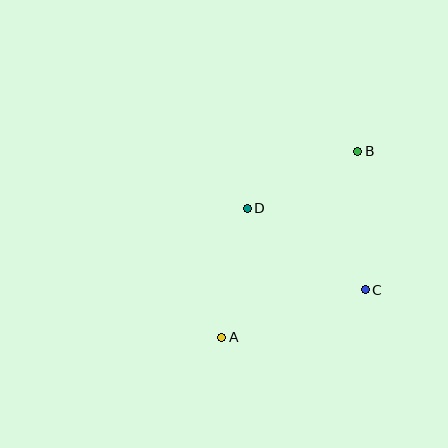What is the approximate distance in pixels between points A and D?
The distance between A and D is approximately 131 pixels.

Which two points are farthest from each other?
Points A and B are farthest from each other.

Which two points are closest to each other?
Points B and D are closest to each other.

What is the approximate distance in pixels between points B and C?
The distance between B and C is approximately 139 pixels.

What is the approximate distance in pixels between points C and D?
The distance between C and D is approximately 143 pixels.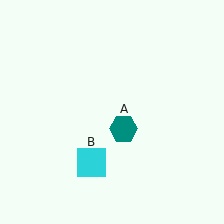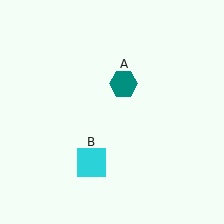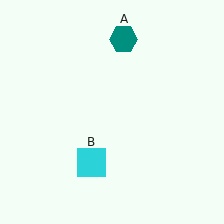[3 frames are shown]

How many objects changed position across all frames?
1 object changed position: teal hexagon (object A).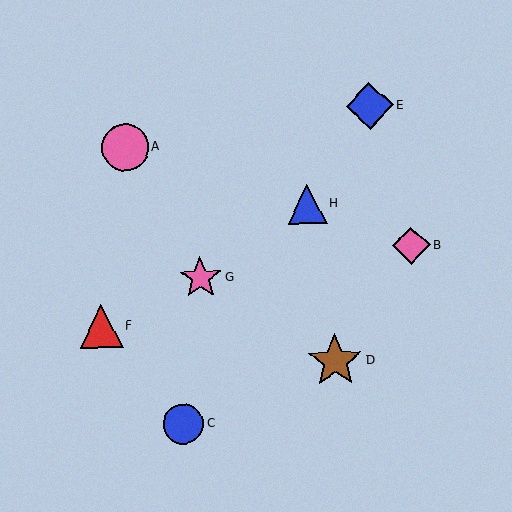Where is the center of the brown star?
The center of the brown star is at (335, 361).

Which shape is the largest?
The brown star (labeled D) is the largest.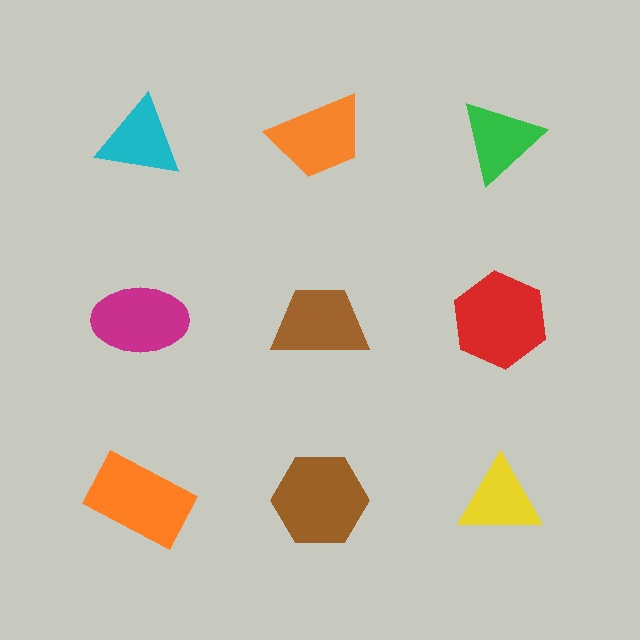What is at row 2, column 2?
A brown trapezoid.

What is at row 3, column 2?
A brown hexagon.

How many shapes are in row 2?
3 shapes.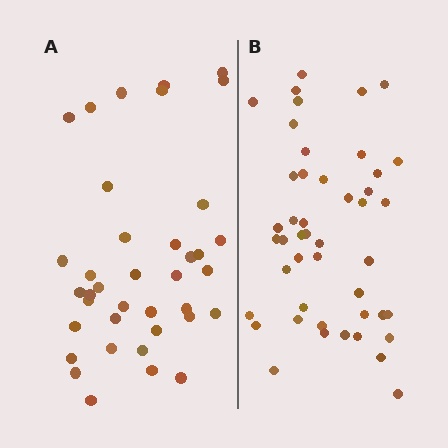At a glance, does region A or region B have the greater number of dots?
Region B (the right region) has more dots.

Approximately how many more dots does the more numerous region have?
Region B has roughly 8 or so more dots than region A.